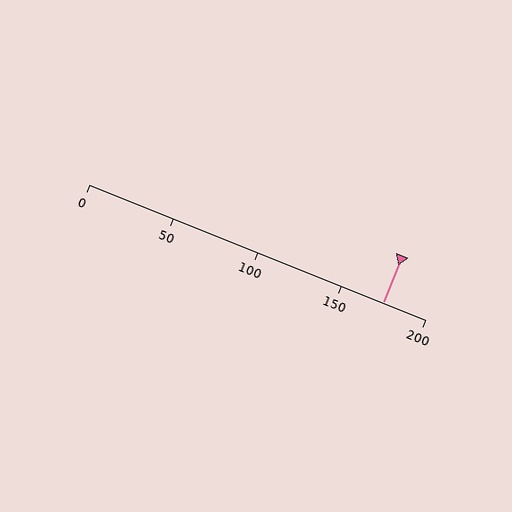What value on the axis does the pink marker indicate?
The marker indicates approximately 175.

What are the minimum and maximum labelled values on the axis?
The axis runs from 0 to 200.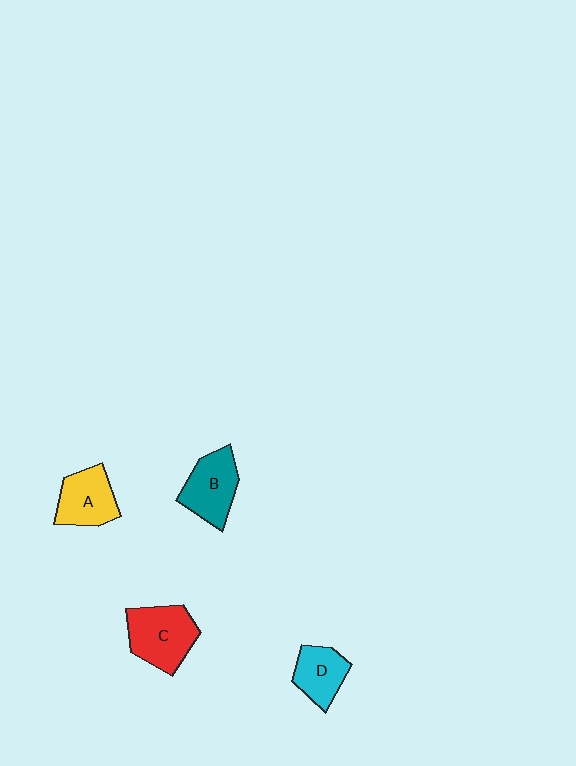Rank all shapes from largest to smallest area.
From largest to smallest: C (red), B (teal), A (yellow), D (cyan).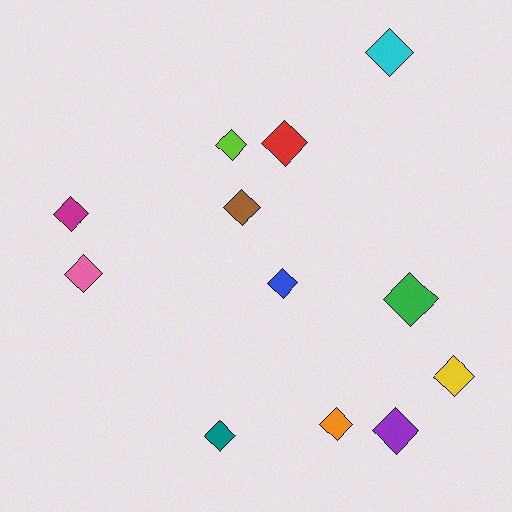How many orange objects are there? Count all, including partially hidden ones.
There is 1 orange object.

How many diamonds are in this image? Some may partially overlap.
There are 12 diamonds.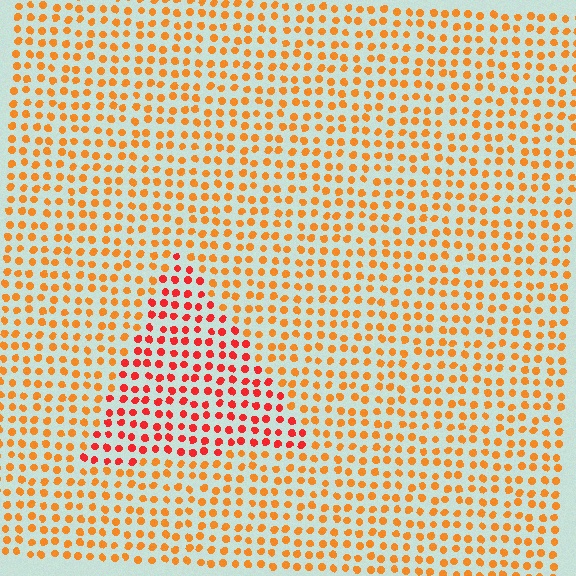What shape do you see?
I see a triangle.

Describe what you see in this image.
The image is filled with small orange elements in a uniform arrangement. A triangle-shaped region is visible where the elements are tinted to a slightly different hue, forming a subtle color boundary.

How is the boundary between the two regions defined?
The boundary is defined purely by a slight shift in hue (about 31 degrees). Spacing, size, and orientation are identical on both sides.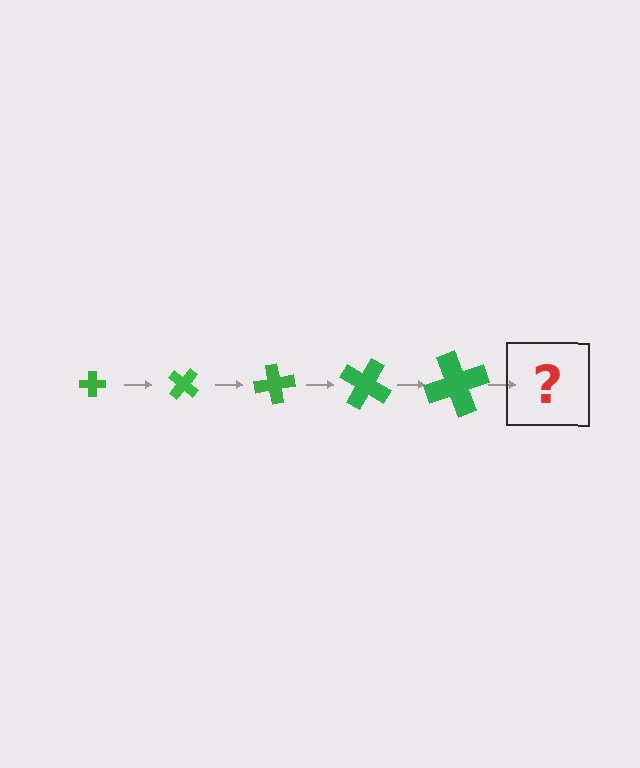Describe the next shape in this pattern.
It should be a cross, larger than the previous one and rotated 200 degrees from the start.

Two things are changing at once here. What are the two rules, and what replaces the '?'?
The two rules are that the cross grows larger each step and it rotates 40 degrees each step. The '?' should be a cross, larger than the previous one and rotated 200 degrees from the start.